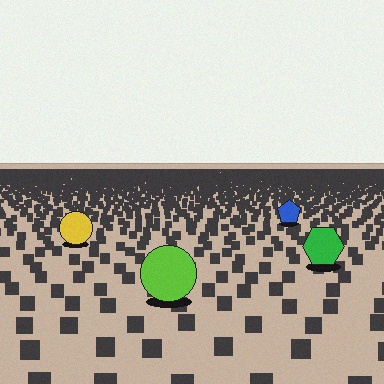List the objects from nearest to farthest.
From nearest to farthest: the lime circle, the green hexagon, the yellow circle, the blue pentagon.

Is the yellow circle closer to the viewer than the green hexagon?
No. The green hexagon is closer — you can tell from the texture gradient: the ground texture is coarser near it.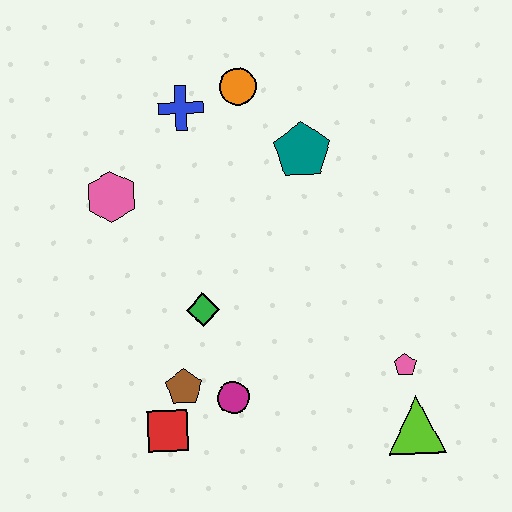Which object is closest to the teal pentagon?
The orange circle is closest to the teal pentagon.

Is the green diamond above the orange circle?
No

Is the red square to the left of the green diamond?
Yes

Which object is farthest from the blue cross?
The lime triangle is farthest from the blue cross.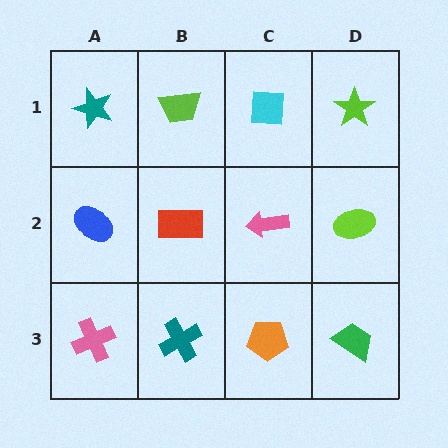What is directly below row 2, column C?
An orange pentagon.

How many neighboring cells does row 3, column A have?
2.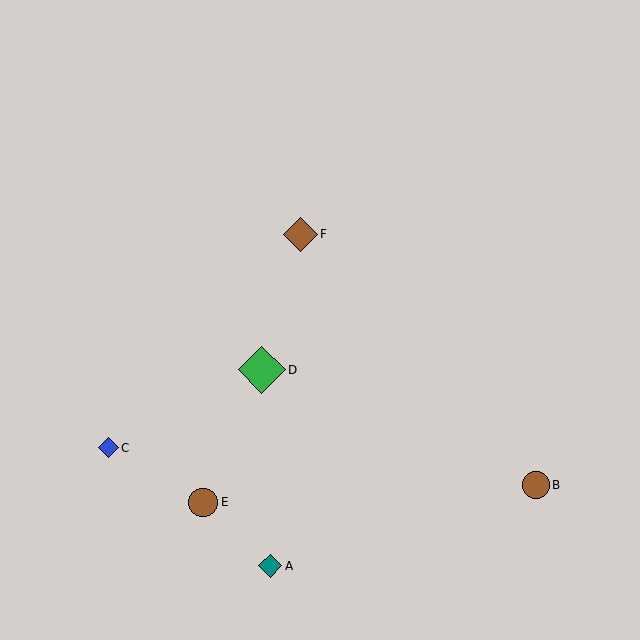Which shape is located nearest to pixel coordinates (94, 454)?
The blue diamond (labeled C) at (108, 448) is nearest to that location.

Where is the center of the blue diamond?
The center of the blue diamond is at (108, 448).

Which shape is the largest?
The green diamond (labeled D) is the largest.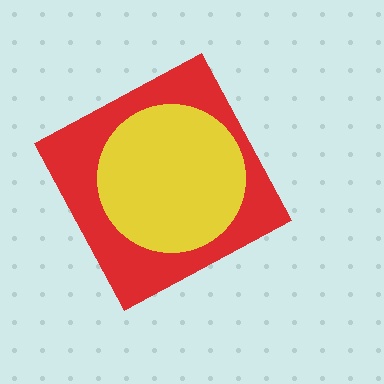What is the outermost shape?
The red diamond.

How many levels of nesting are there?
2.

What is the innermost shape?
The yellow circle.